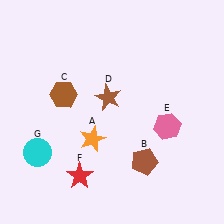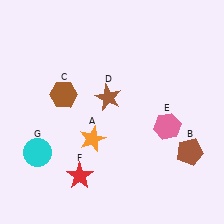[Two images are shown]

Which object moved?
The brown pentagon (B) moved right.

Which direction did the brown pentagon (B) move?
The brown pentagon (B) moved right.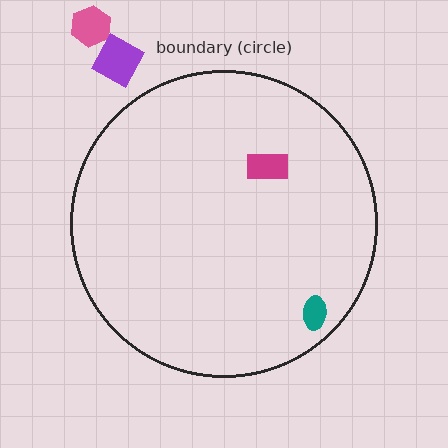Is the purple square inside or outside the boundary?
Outside.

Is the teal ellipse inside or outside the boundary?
Inside.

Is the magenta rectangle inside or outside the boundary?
Inside.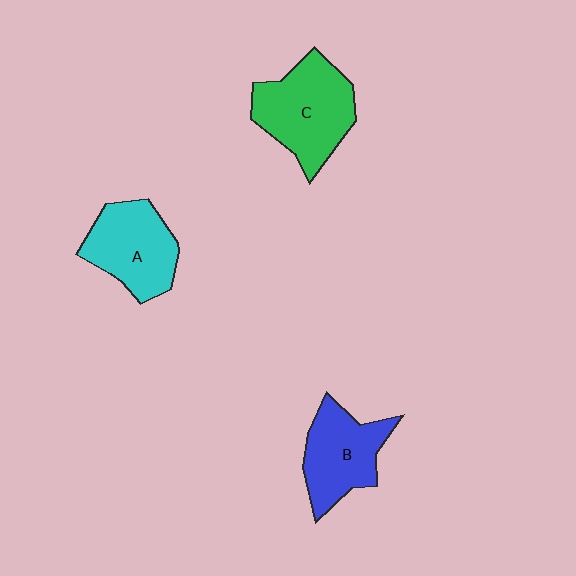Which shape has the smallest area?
Shape B (blue).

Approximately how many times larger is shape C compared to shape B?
Approximately 1.3 times.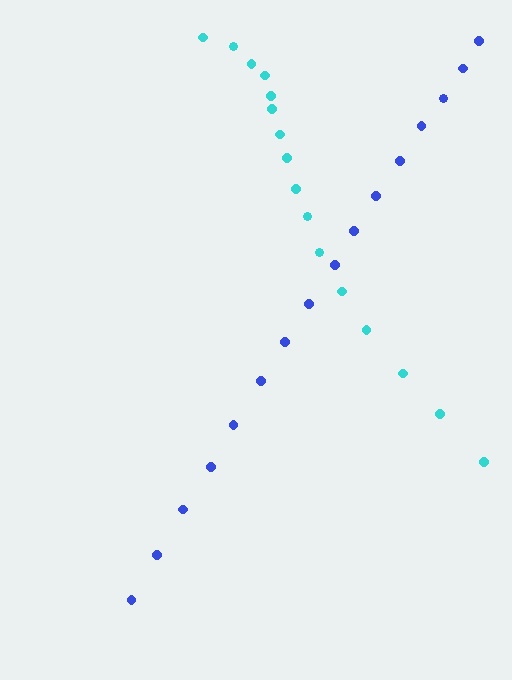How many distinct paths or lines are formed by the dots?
There are 2 distinct paths.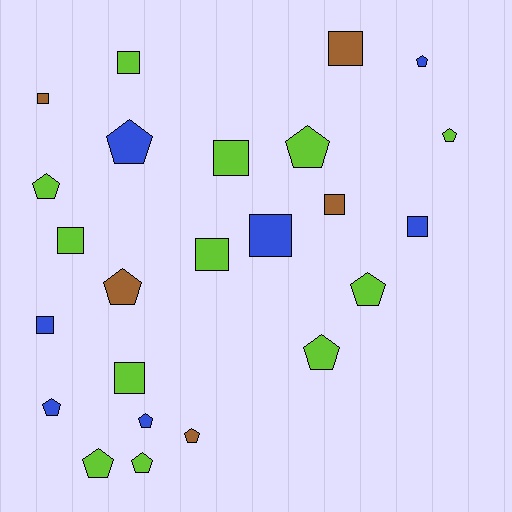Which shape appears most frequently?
Pentagon, with 13 objects.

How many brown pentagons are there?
There are 2 brown pentagons.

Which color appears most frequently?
Lime, with 12 objects.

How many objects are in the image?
There are 24 objects.